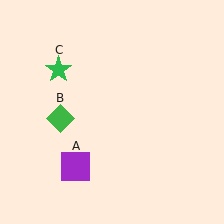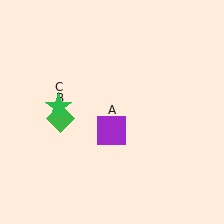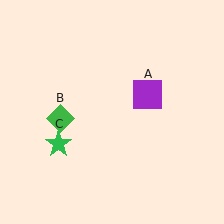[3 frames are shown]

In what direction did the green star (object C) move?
The green star (object C) moved down.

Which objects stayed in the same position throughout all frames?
Green diamond (object B) remained stationary.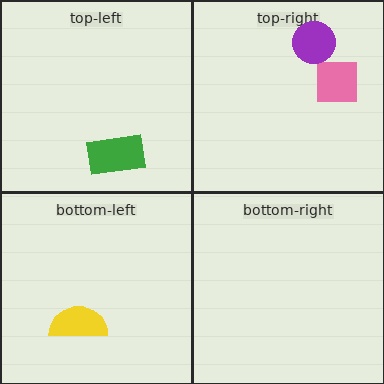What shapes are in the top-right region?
The pink square, the purple circle.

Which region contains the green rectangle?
The top-left region.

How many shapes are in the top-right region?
2.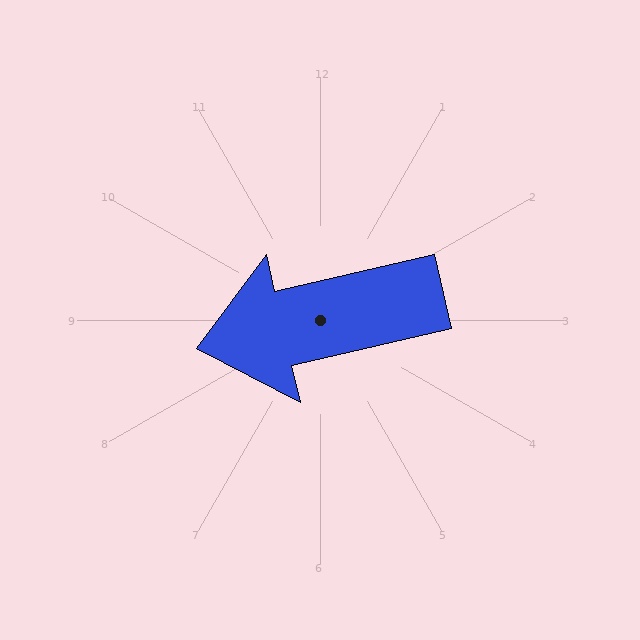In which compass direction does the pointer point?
West.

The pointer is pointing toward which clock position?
Roughly 9 o'clock.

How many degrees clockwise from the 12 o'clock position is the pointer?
Approximately 257 degrees.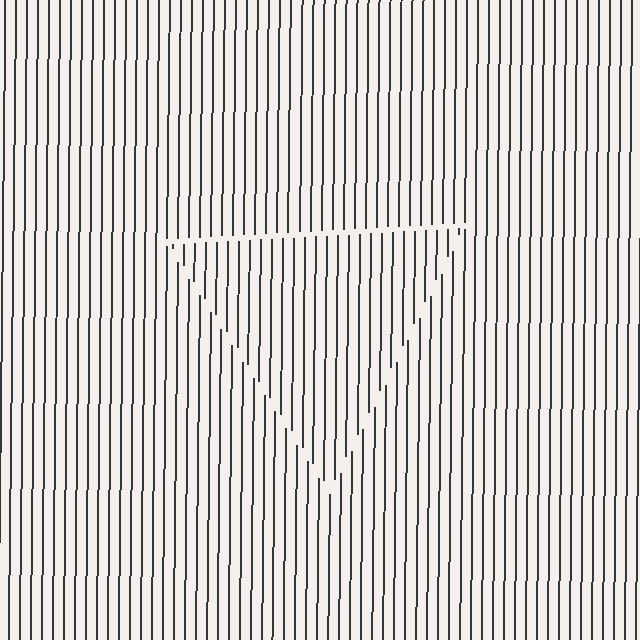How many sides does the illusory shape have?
3 sides — the line-ends trace a triangle.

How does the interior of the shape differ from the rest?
The interior of the shape contains the same grating, shifted by half a period — the contour is defined by the phase discontinuity where line-ends from the inner and outer gratings abut.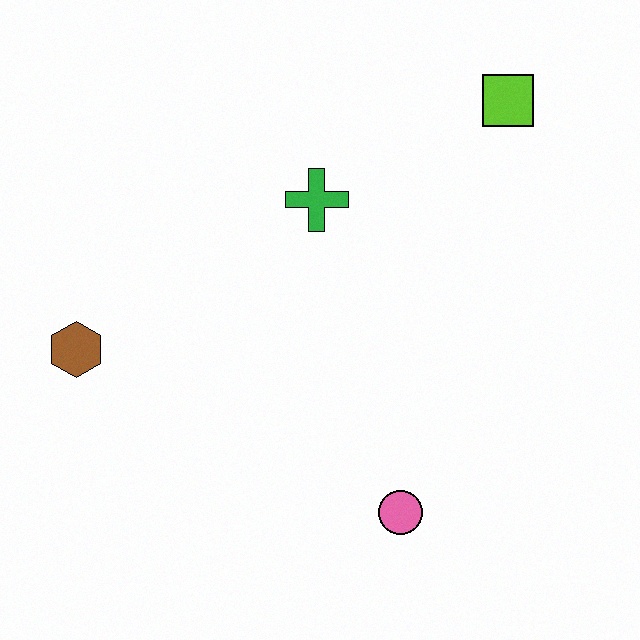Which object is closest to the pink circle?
The green cross is closest to the pink circle.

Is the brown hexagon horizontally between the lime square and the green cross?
No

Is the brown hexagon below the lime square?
Yes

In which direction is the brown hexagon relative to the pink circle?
The brown hexagon is to the left of the pink circle.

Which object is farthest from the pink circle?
The lime square is farthest from the pink circle.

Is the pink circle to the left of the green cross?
No